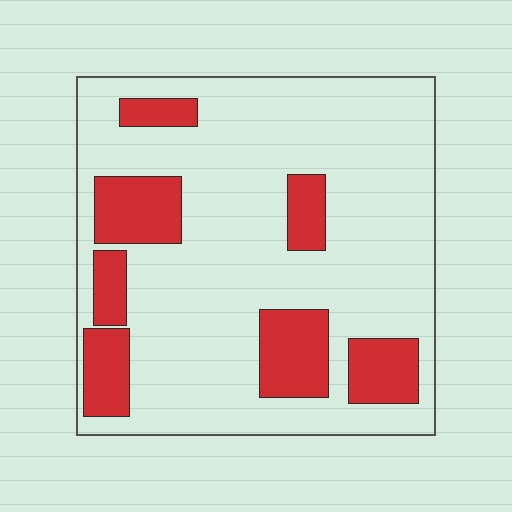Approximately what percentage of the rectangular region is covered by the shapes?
Approximately 20%.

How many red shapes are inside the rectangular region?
7.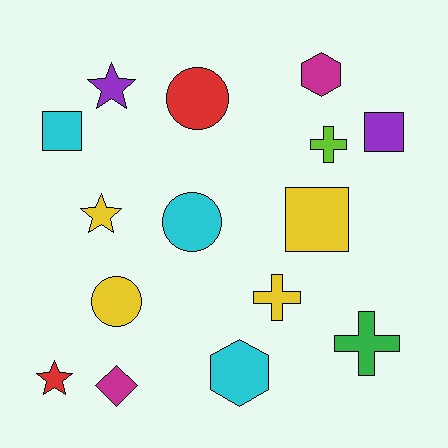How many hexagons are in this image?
There are 2 hexagons.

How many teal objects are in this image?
There are no teal objects.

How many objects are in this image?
There are 15 objects.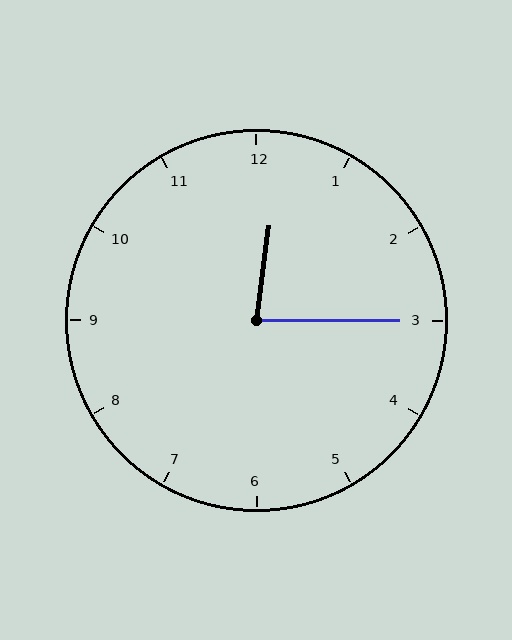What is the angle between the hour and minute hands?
Approximately 82 degrees.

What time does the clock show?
12:15.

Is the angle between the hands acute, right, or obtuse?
It is acute.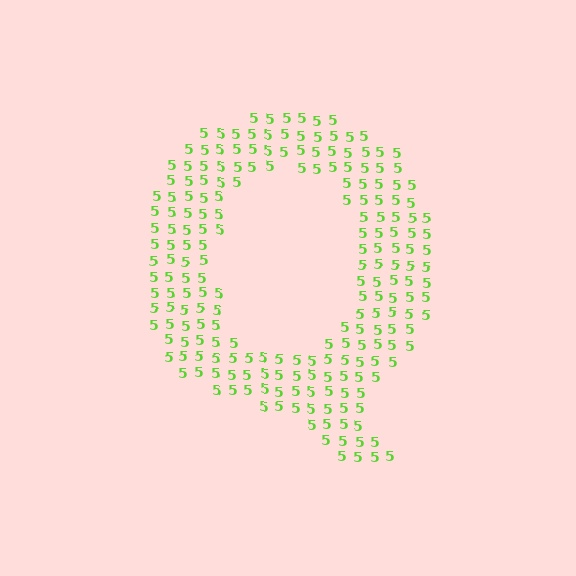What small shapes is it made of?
It is made of small digit 5's.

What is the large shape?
The large shape is the letter Q.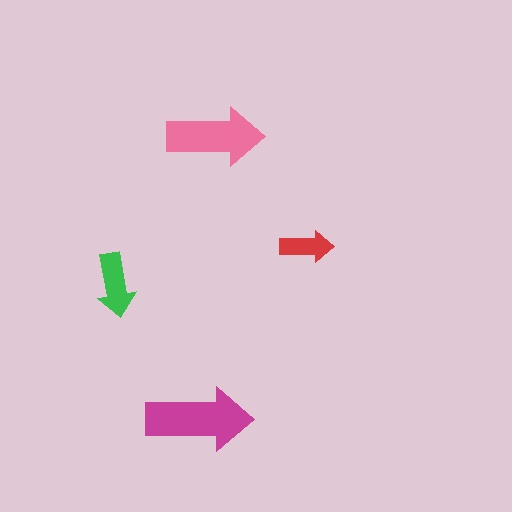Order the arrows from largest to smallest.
the magenta one, the pink one, the green one, the red one.